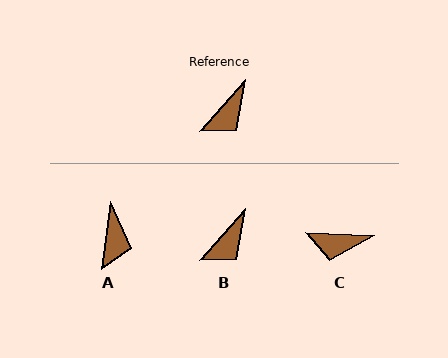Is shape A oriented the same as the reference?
No, it is off by about 34 degrees.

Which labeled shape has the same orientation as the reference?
B.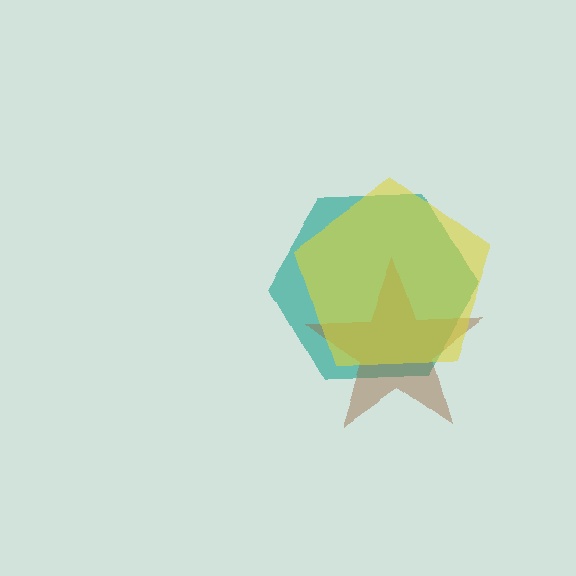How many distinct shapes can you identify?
There are 3 distinct shapes: a teal hexagon, a brown star, a yellow pentagon.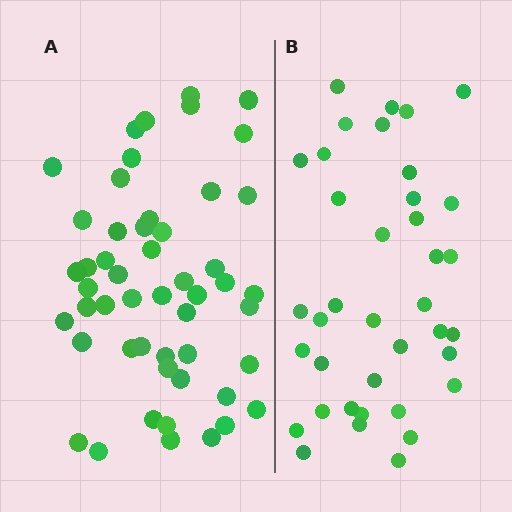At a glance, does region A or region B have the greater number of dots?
Region A (the left region) has more dots.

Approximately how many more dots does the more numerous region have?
Region A has approximately 15 more dots than region B.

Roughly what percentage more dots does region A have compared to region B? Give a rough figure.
About 35% more.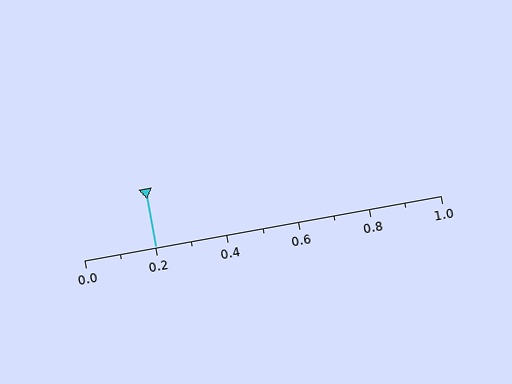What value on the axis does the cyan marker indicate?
The marker indicates approximately 0.2.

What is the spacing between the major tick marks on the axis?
The major ticks are spaced 0.2 apart.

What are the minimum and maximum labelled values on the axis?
The axis runs from 0.0 to 1.0.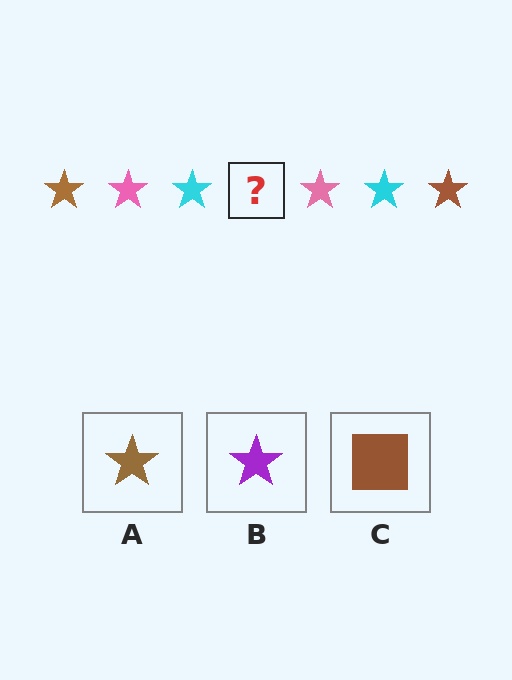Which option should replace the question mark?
Option A.